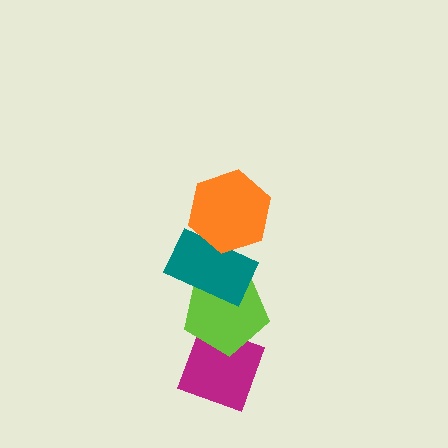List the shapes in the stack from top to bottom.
From top to bottom: the orange hexagon, the teal rectangle, the lime pentagon, the magenta diamond.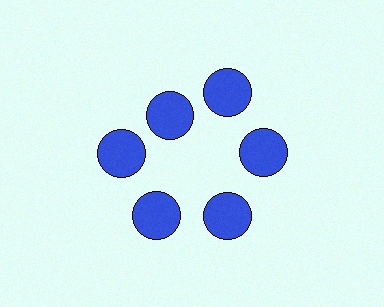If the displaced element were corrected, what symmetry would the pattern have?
It would have 6-fold rotational symmetry — the pattern would map onto itself every 60 degrees.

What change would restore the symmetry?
The symmetry would be restored by moving it outward, back onto the ring so that all 6 circles sit at equal angles and equal distance from the center.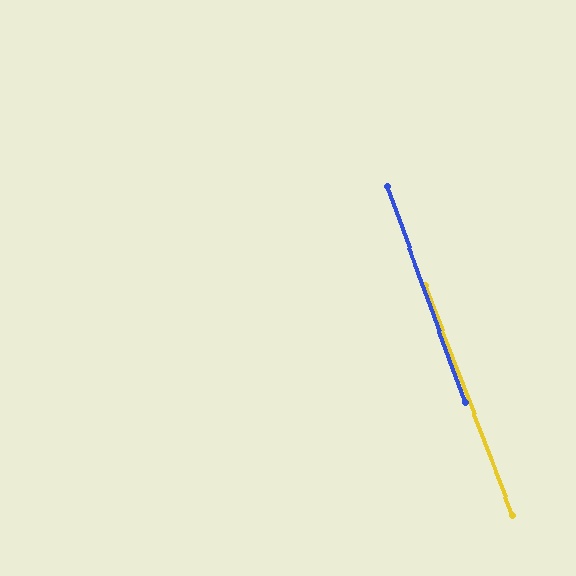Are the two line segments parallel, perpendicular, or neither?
Parallel — their directions differ by only 1.1°.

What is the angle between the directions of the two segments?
Approximately 1 degree.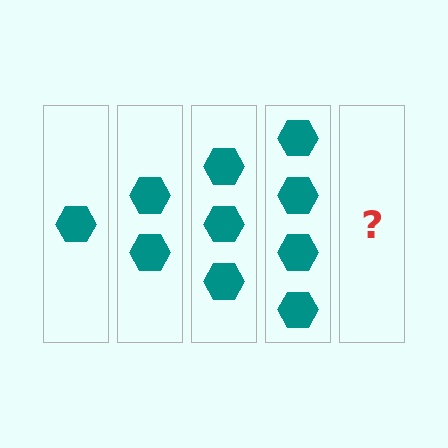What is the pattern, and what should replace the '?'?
The pattern is that each step adds one more hexagon. The '?' should be 5 hexagons.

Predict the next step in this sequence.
The next step is 5 hexagons.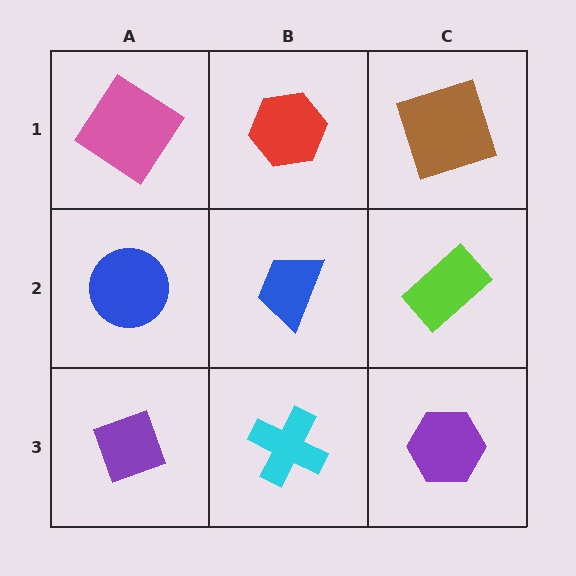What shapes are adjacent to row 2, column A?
A pink diamond (row 1, column A), a purple diamond (row 3, column A), a blue trapezoid (row 2, column B).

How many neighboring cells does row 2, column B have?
4.